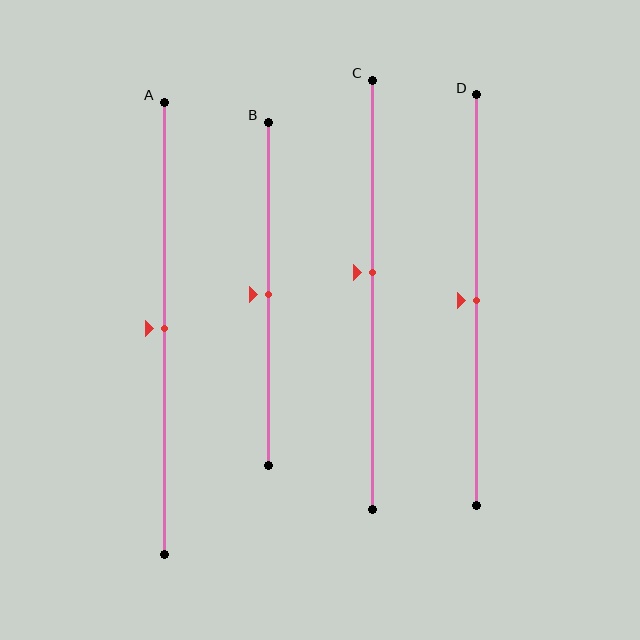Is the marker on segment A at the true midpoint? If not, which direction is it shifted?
Yes, the marker on segment A is at the true midpoint.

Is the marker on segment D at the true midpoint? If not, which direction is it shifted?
Yes, the marker on segment D is at the true midpoint.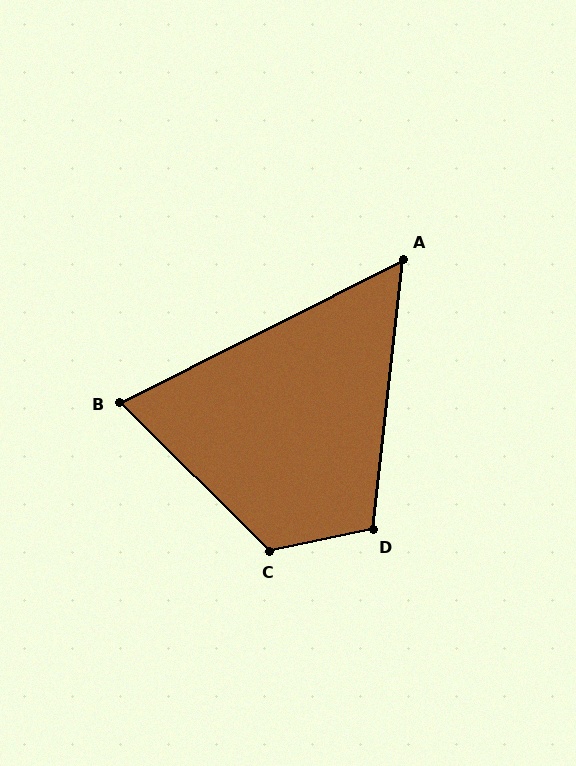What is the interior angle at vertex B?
Approximately 71 degrees (acute).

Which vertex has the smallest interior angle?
A, at approximately 57 degrees.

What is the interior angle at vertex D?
Approximately 109 degrees (obtuse).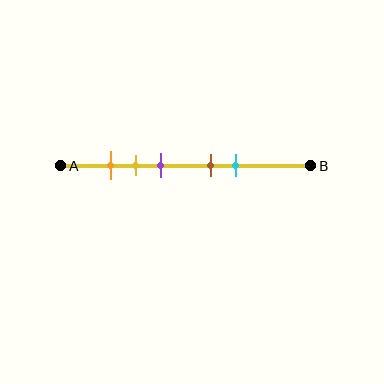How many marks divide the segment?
There are 5 marks dividing the segment.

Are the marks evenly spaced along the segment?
No, the marks are not evenly spaced.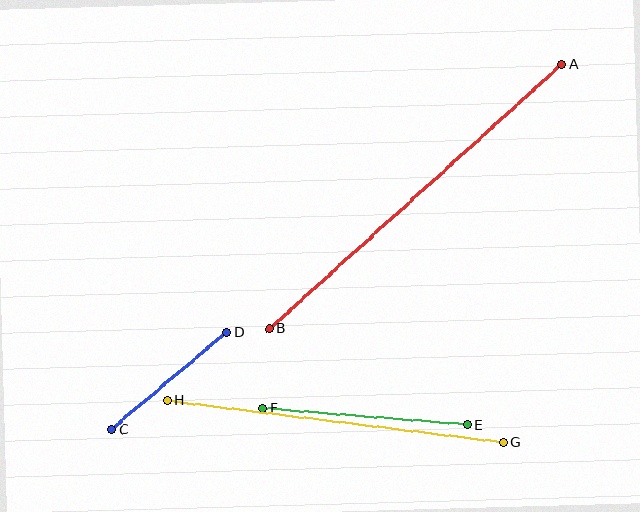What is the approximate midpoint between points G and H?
The midpoint is at approximately (335, 421) pixels.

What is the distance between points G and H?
The distance is approximately 339 pixels.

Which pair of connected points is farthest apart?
Points A and B are farthest apart.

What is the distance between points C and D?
The distance is approximately 151 pixels.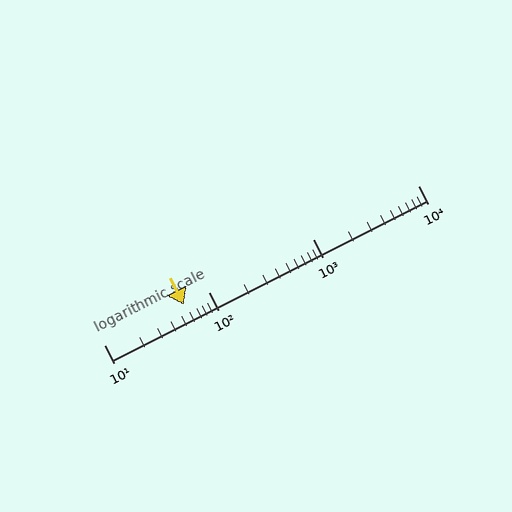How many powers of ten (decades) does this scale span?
The scale spans 3 decades, from 10 to 10000.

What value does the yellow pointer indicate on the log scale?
The pointer indicates approximately 58.